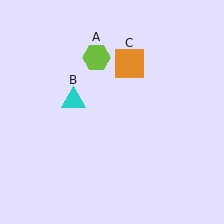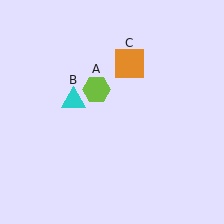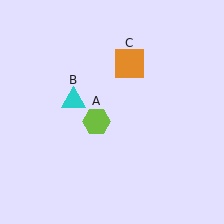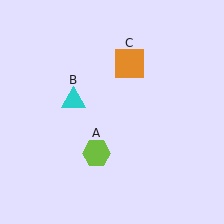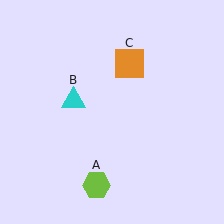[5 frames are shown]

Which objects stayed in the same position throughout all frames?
Cyan triangle (object B) and orange square (object C) remained stationary.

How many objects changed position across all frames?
1 object changed position: lime hexagon (object A).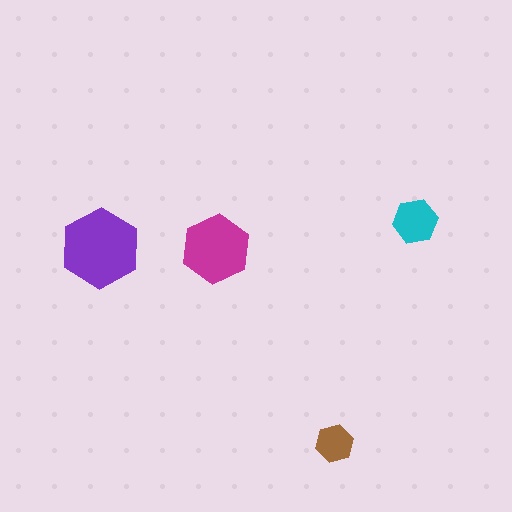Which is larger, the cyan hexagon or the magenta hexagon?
The magenta one.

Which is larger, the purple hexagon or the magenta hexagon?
The purple one.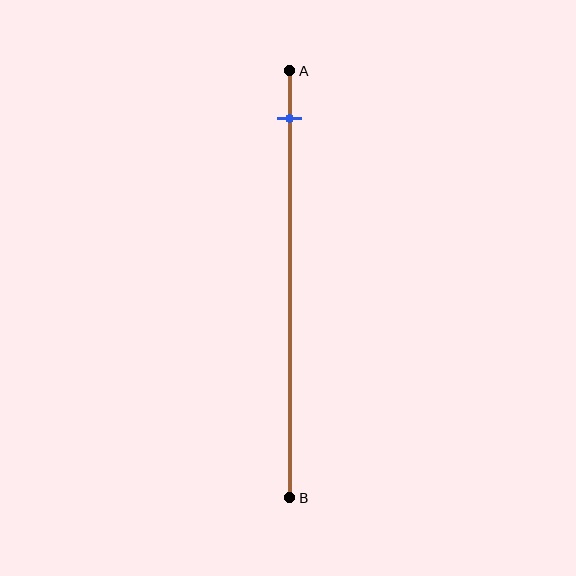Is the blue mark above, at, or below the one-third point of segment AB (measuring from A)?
The blue mark is above the one-third point of segment AB.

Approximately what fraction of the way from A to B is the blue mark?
The blue mark is approximately 10% of the way from A to B.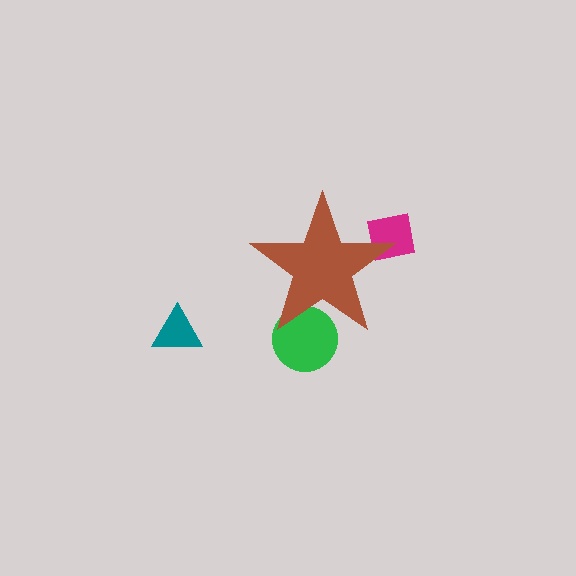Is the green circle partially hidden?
Yes, the green circle is partially hidden behind the brown star.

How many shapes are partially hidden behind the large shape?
2 shapes are partially hidden.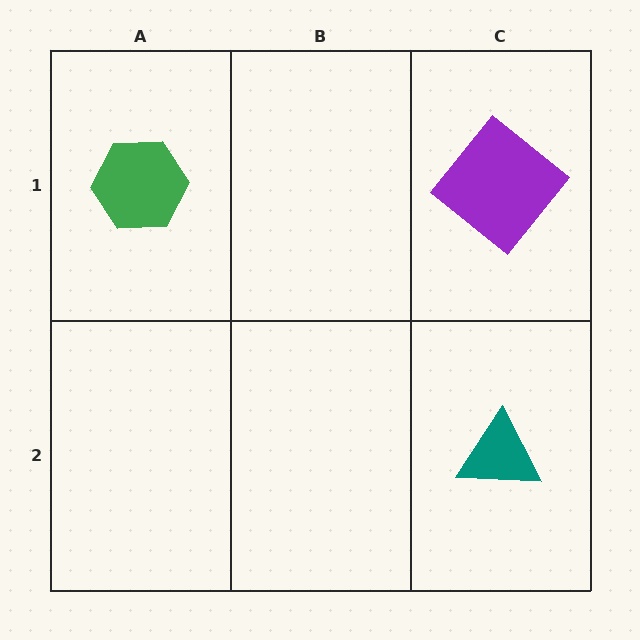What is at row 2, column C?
A teal triangle.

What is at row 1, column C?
A purple diamond.